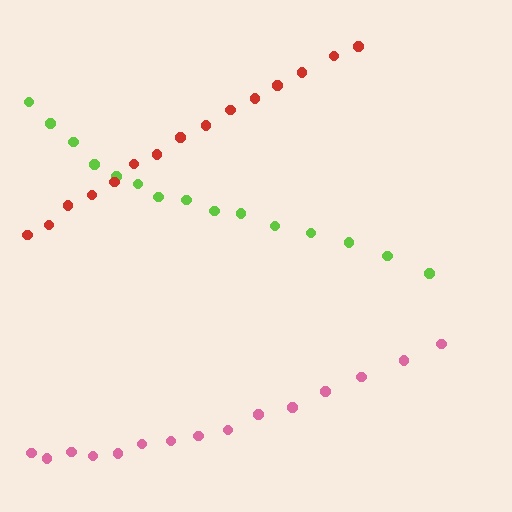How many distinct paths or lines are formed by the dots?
There are 3 distinct paths.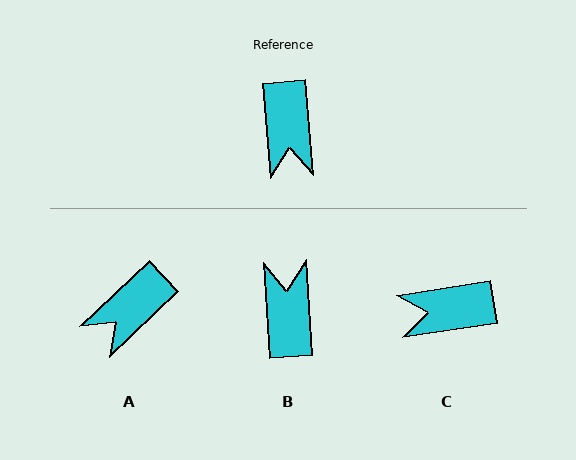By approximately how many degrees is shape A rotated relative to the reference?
Approximately 51 degrees clockwise.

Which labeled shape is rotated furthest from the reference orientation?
B, about 180 degrees away.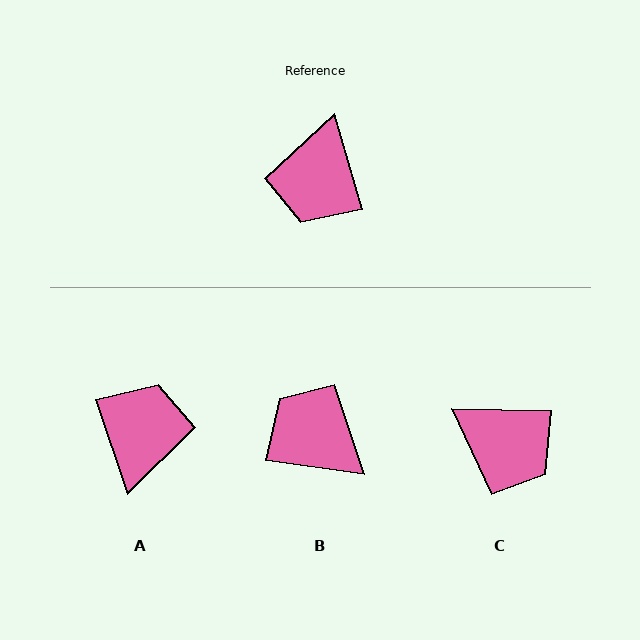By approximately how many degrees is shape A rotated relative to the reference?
Approximately 178 degrees clockwise.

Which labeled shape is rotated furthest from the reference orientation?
A, about 178 degrees away.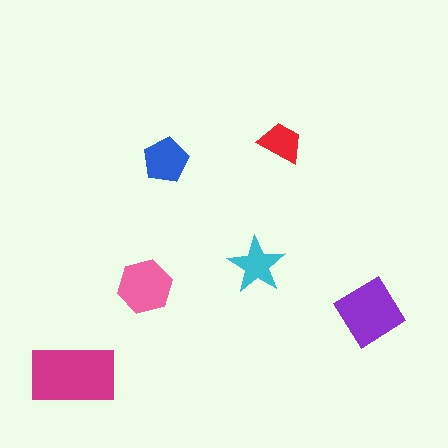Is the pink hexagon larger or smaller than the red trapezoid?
Larger.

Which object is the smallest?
The red trapezoid.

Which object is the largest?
The magenta rectangle.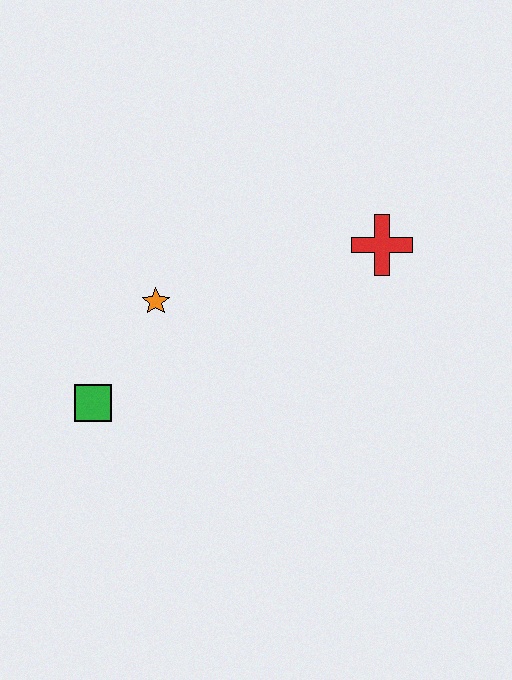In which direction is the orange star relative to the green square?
The orange star is above the green square.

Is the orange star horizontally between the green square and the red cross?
Yes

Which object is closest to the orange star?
The green square is closest to the orange star.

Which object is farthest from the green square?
The red cross is farthest from the green square.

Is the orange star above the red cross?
No